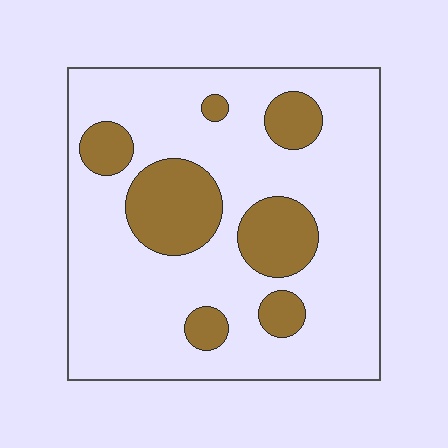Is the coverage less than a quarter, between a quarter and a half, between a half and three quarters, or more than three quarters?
Less than a quarter.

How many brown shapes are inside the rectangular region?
7.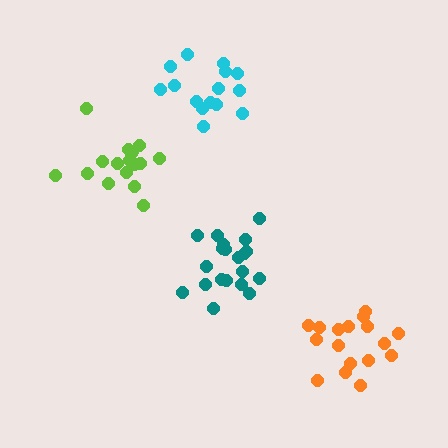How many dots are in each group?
Group 1: 17 dots, Group 2: 20 dots, Group 3: 15 dots, Group 4: 17 dots (69 total).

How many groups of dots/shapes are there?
There are 4 groups.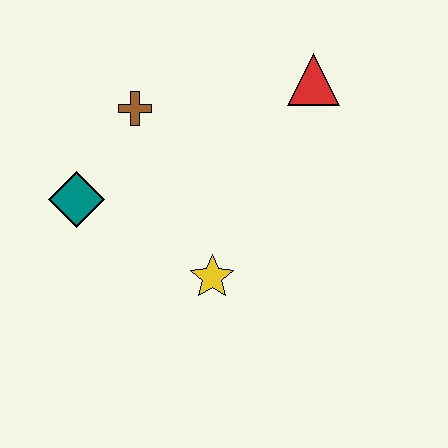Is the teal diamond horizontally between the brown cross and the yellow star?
No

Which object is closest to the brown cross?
The teal diamond is closest to the brown cross.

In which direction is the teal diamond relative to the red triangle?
The teal diamond is to the left of the red triangle.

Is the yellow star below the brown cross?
Yes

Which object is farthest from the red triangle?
The teal diamond is farthest from the red triangle.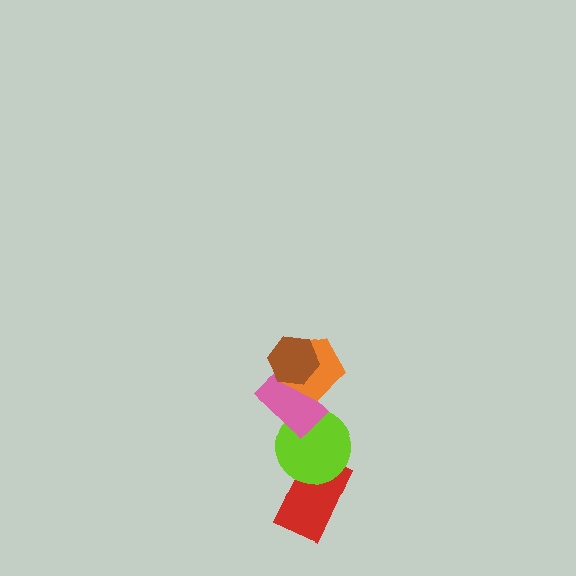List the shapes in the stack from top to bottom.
From top to bottom: the brown hexagon, the orange pentagon, the pink rectangle, the lime circle, the red rectangle.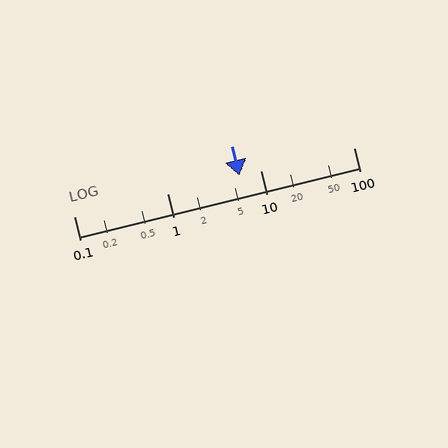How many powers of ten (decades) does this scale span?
The scale spans 3 decades, from 0.1 to 100.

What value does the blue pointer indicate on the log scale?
The pointer indicates approximately 6.